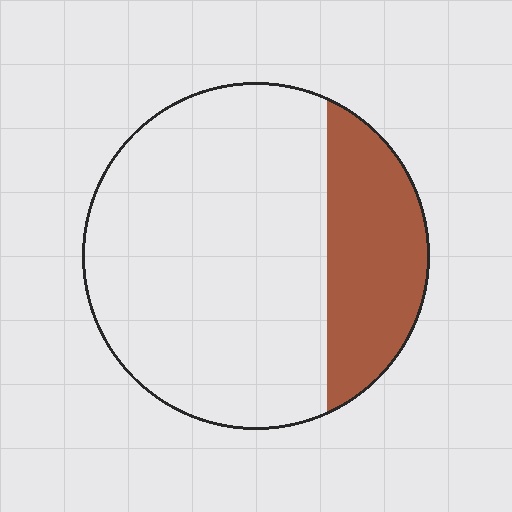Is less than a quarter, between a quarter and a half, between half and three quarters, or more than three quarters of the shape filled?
Less than a quarter.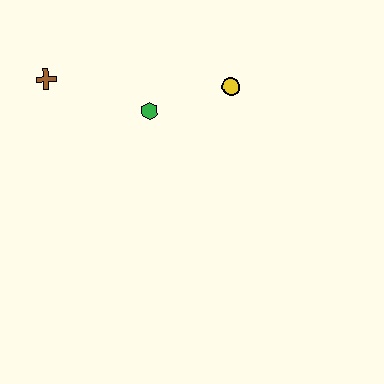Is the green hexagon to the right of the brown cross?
Yes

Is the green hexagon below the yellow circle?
Yes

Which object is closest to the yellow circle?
The green hexagon is closest to the yellow circle.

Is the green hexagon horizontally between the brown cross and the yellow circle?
Yes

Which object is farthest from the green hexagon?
The brown cross is farthest from the green hexagon.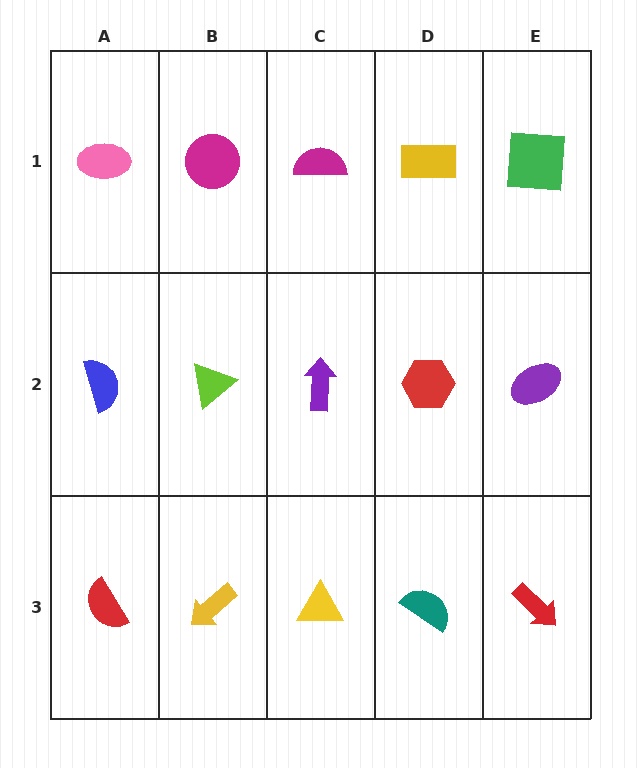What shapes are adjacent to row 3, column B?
A lime triangle (row 2, column B), a red semicircle (row 3, column A), a yellow triangle (row 3, column C).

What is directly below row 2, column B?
A yellow arrow.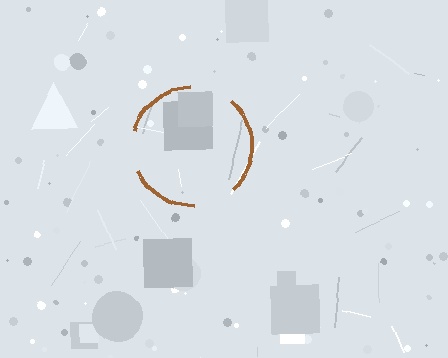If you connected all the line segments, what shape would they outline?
They would outline a circle.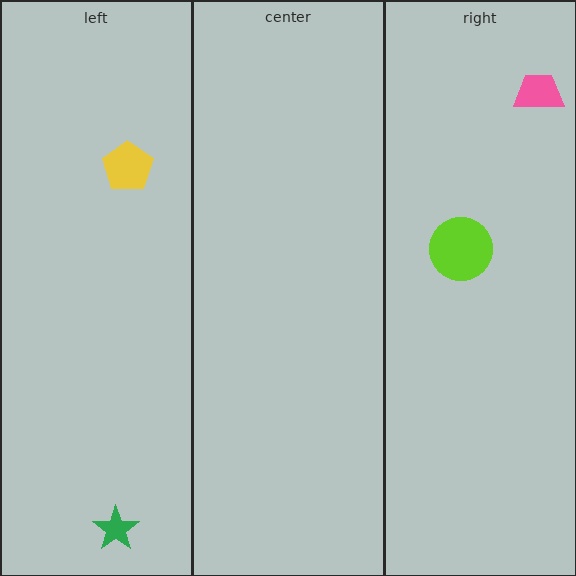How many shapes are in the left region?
2.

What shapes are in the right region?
The lime circle, the pink trapezoid.